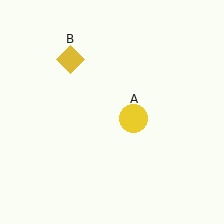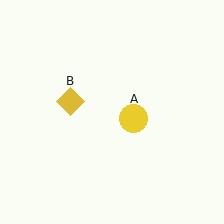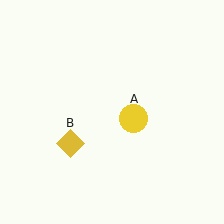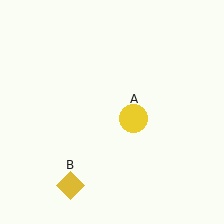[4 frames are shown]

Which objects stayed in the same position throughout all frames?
Yellow circle (object A) remained stationary.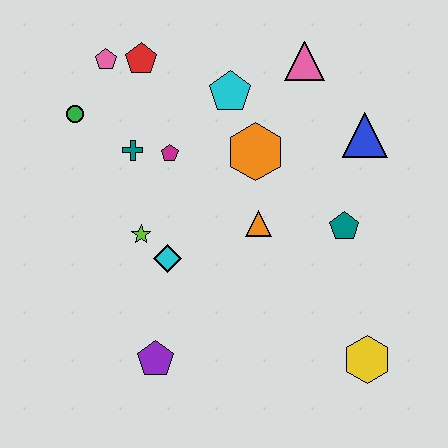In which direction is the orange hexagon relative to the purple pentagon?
The orange hexagon is above the purple pentagon.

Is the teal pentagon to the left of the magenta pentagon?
No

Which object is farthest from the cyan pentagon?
The yellow hexagon is farthest from the cyan pentagon.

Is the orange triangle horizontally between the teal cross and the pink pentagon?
No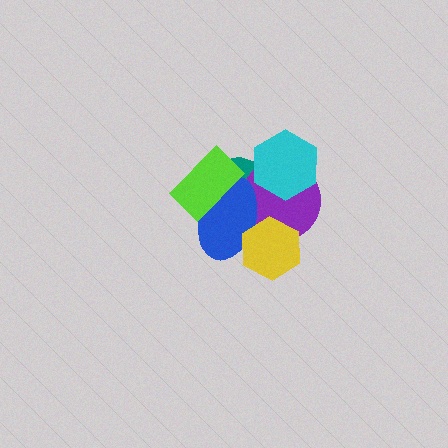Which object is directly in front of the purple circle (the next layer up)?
The cyan hexagon is directly in front of the purple circle.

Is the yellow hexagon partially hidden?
No, no other shape covers it.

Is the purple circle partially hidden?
Yes, it is partially covered by another shape.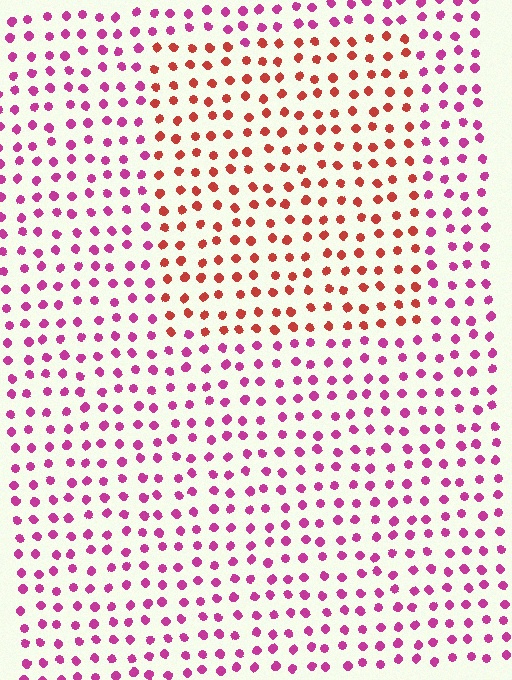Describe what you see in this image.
The image is filled with small magenta elements in a uniform arrangement. A rectangle-shaped region is visible where the elements are tinted to a slightly different hue, forming a subtle color boundary.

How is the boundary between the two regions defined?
The boundary is defined purely by a slight shift in hue (about 44 degrees). Spacing, size, and orientation are identical on both sides.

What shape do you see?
I see a rectangle.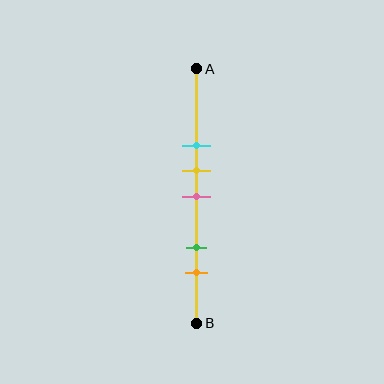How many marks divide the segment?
There are 5 marks dividing the segment.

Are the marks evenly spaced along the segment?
No, the marks are not evenly spaced.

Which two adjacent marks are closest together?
The yellow and pink marks are the closest adjacent pair.